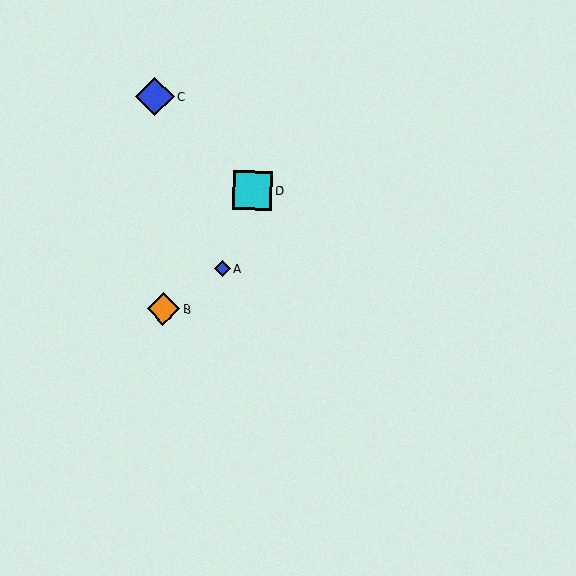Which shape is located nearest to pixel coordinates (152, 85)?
The blue diamond (labeled C) at (155, 97) is nearest to that location.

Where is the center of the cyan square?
The center of the cyan square is at (253, 191).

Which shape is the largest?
The cyan square (labeled D) is the largest.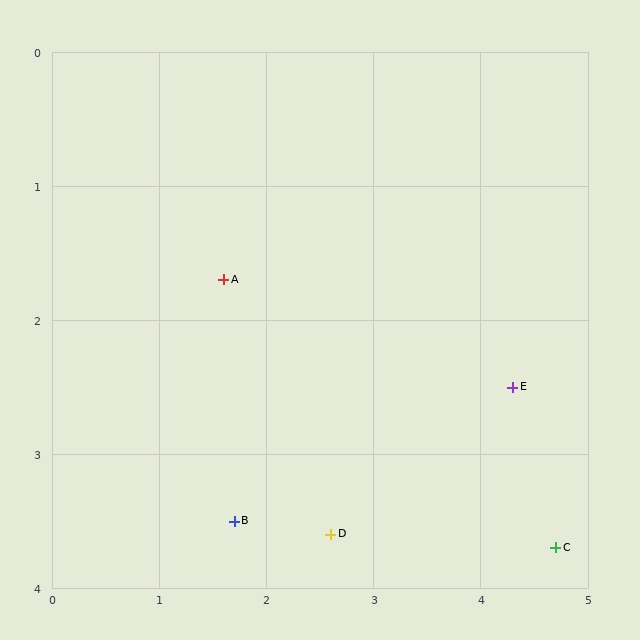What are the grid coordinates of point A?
Point A is at approximately (1.6, 1.7).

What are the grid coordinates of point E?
Point E is at approximately (4.3, 2.5).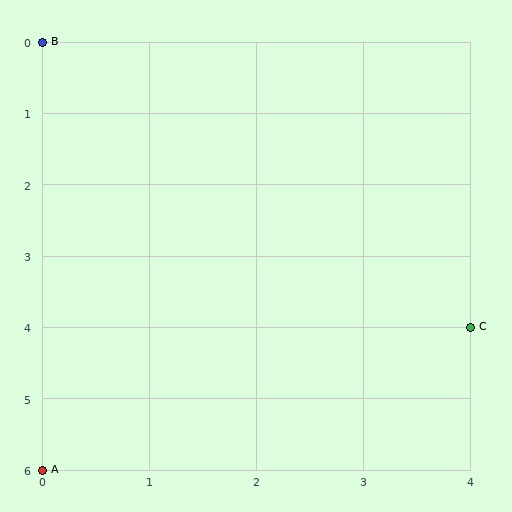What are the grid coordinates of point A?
Point A is at grid coordinates (0, 6).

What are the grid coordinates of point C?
Point C is at grid coordinates (4, 4).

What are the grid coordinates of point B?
Point B is at grid coordinates (0, 0).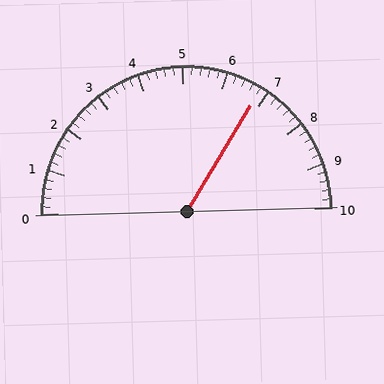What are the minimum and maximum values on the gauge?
The gauge ranges from 0 to 10.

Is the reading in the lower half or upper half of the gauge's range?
The reading is in the upper half of the range (0 to 10).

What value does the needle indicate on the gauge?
The needle indicates approximately 6.8.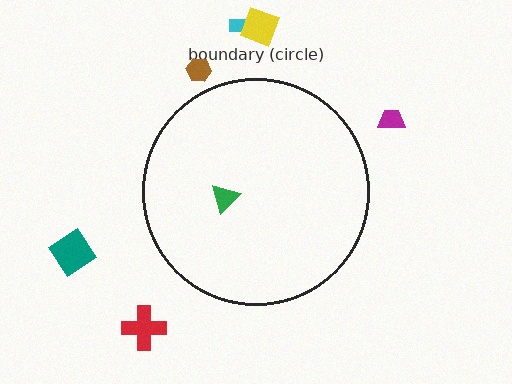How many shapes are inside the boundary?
1 inside, 6 outside.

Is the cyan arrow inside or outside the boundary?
Outside.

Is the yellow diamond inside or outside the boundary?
Outside.